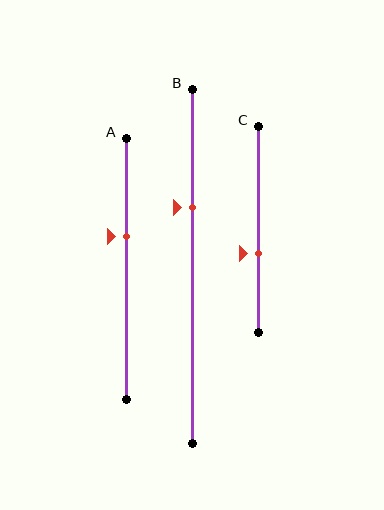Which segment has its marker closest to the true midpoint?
Segment C has its marker closest to the true midpoint.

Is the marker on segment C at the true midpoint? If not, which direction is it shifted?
No, the marker on segment C is shifted downward by about 11% of the segment length.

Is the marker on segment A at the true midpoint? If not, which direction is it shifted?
No, the marker on segment A is shifted upward by about 13% of the segment length.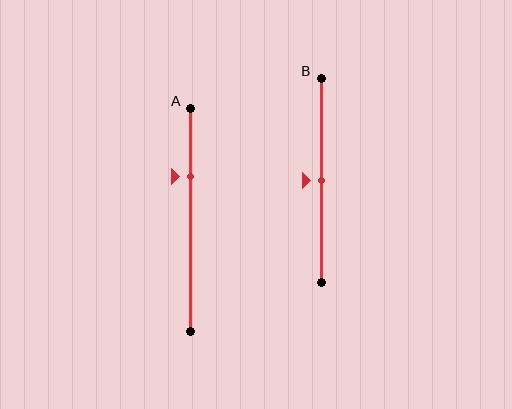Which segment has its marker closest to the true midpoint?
Segment B has its marker closest to the true midpoint.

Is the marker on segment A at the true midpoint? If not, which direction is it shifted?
No, the marker on segment A is shifted upward by about 19% of the segment length.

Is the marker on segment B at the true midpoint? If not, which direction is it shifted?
Yes, the marker on segment B is at the true midpoint.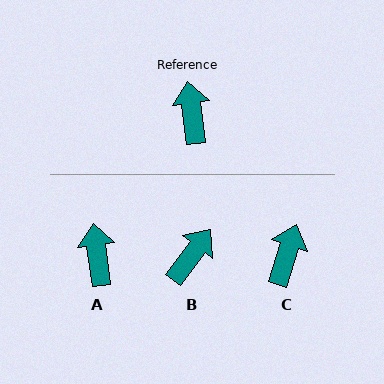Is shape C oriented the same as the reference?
No, it is off by about 25 degrees.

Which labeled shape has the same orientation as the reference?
A.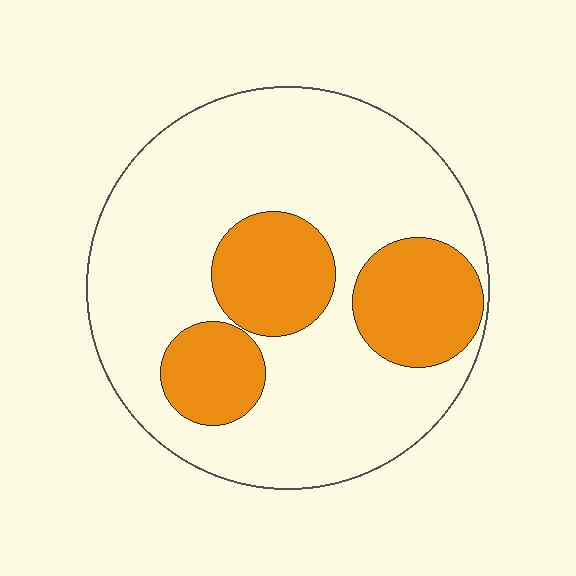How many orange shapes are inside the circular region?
3.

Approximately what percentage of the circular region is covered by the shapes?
Approximately 25%.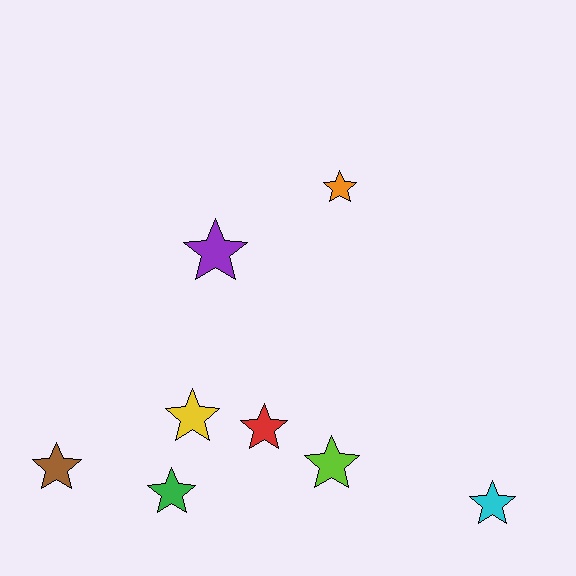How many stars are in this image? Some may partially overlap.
There are 8 stars.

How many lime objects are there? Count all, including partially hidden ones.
There is 1 lime object.